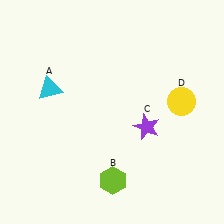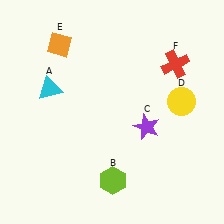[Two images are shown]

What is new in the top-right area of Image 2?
A red cross (F) was added in the top-right area of Image 2.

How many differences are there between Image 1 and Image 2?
There are 2 differences between the two images.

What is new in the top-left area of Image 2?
An orange diamond (E) was added in the top-left area of Image 2.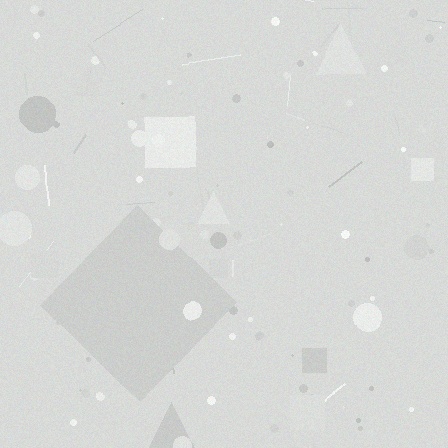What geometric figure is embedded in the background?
A diamond is embedded in the background.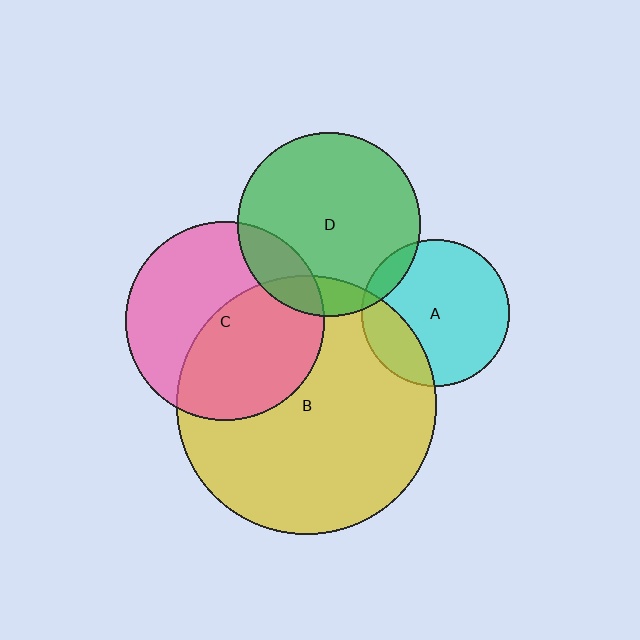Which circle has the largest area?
Circle B (yellow).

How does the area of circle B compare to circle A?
Approximately 3.1 times.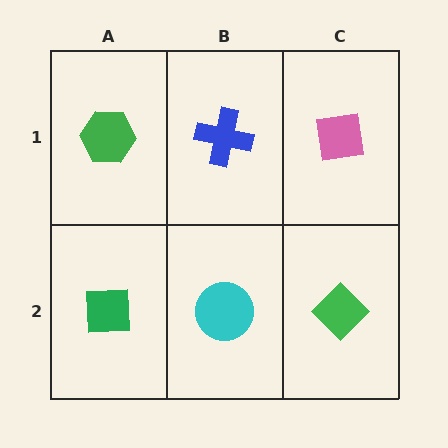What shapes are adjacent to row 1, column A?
A green square (row 2, column A), a blue cross (row 1, column B).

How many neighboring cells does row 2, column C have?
2.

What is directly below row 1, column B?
A cyan circle.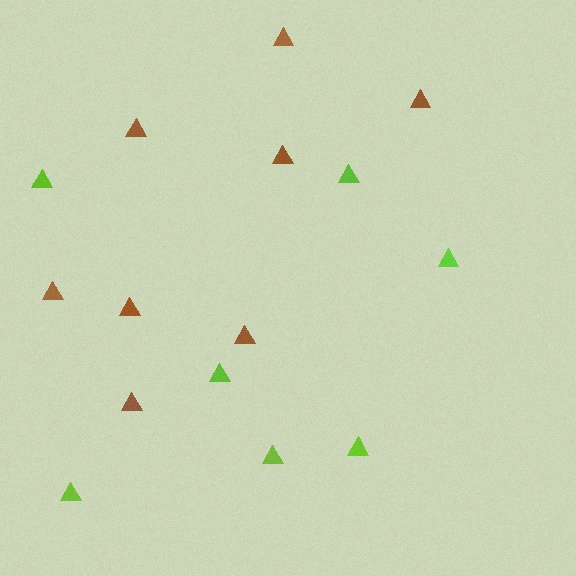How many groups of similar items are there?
There are 2 groups: one group of lime triangles (7) and one group of brown triangles (8).